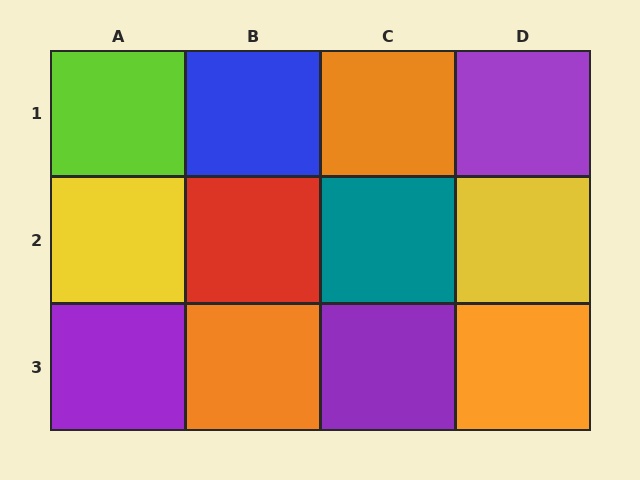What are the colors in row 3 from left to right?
Purple, orange, purple, orange.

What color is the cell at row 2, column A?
Yellow.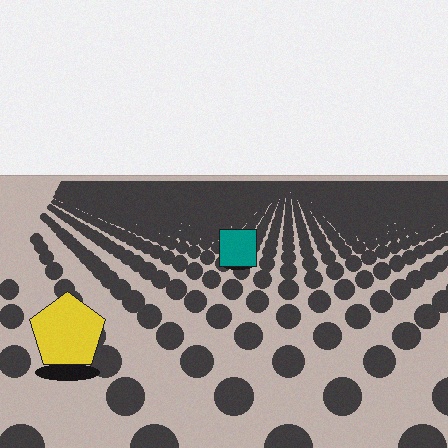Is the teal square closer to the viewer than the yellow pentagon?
No. The yellow pentagon is closer — you can tell from the texture gradient: the ground texture is coarser near it.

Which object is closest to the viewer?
The yellow pentagon is closest. The texture marks near it are larger and more spread out.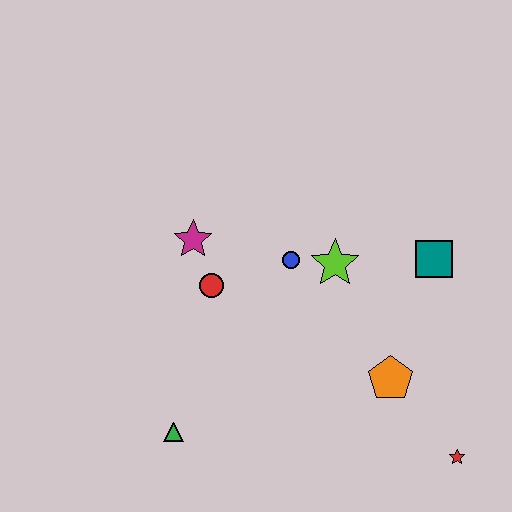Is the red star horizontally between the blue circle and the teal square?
No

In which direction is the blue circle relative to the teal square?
The blue circle is to the left of the teal square.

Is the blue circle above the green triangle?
Yes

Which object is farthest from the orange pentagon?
The magenta star is farthest from the orange pentagon.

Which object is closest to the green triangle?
The red circle is closest to the green triangle.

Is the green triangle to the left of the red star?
Yes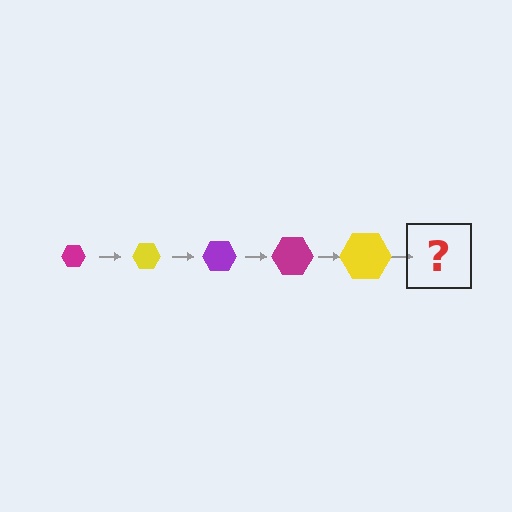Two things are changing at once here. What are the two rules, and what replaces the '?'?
The two rules are that the hexagon grows larger each step and the color cycles through magenta, yellow, and purple. The '?' should be a purple hexagon, larger than the previous one.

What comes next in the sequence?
The next element should be a purple hexagon, larger than the previous one.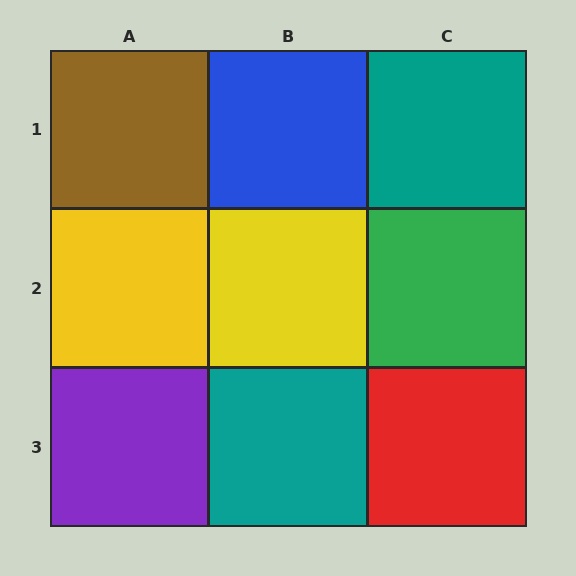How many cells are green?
1 cell is green.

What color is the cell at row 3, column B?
Teal.